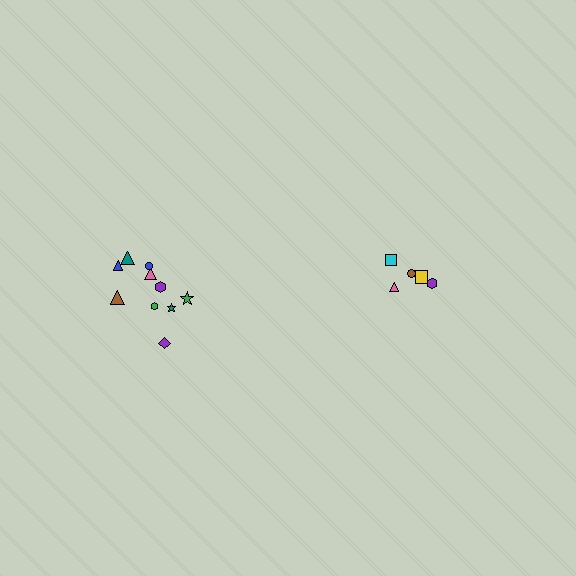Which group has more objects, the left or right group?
The left group.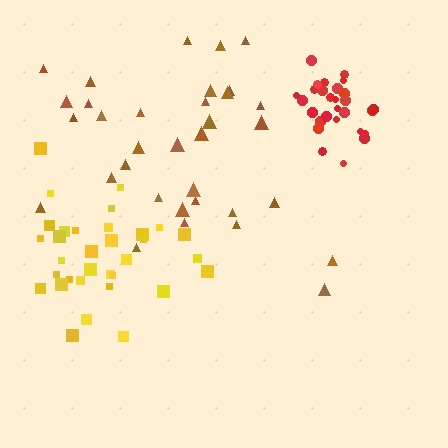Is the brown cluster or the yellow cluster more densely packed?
Yellow.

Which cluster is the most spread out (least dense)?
Brown.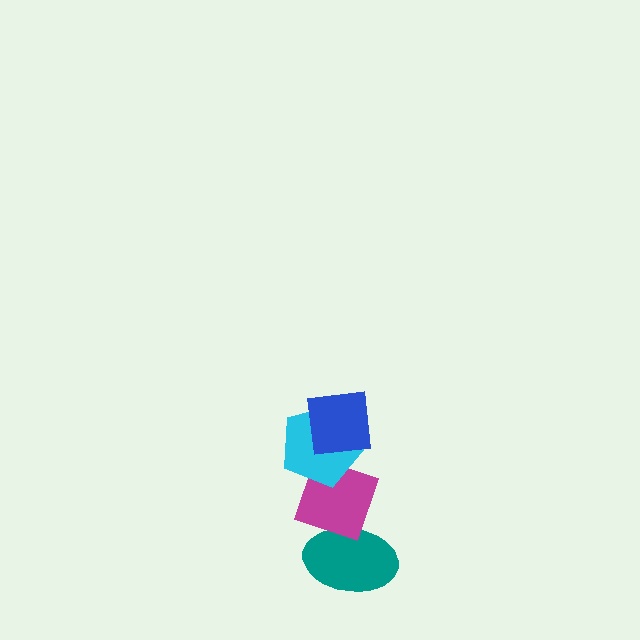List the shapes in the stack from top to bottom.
From top to bottom: the blue square, the cyan pentagon, the magenta diamond, the teal ellipse.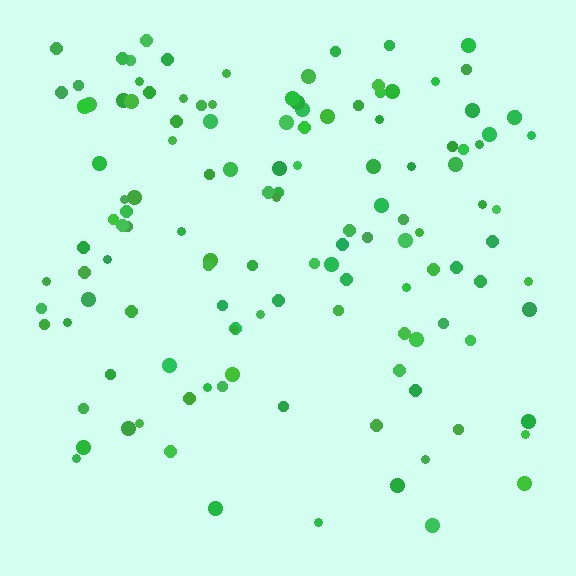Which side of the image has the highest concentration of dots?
The top.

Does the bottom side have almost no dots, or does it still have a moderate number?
Still a moderate number, just noticeably fewer than the top.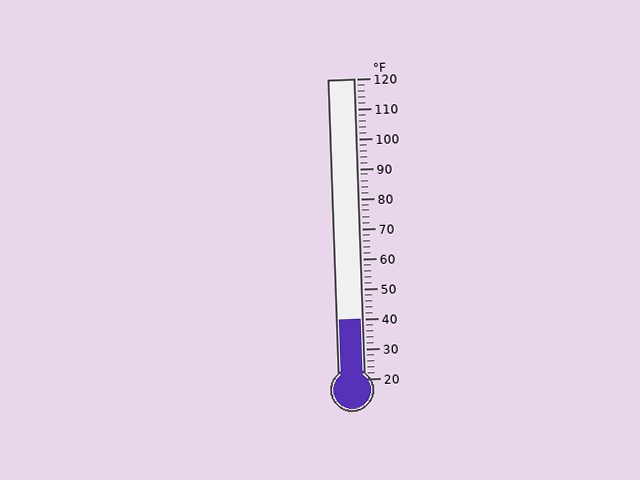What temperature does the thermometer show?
The thermometer shows approximately 40°F.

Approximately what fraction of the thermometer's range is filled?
The thermometer is filled to approximately 20% of its range.